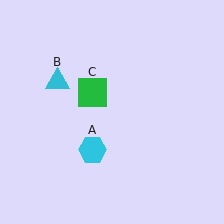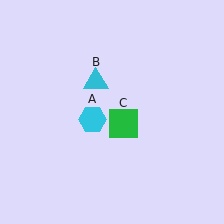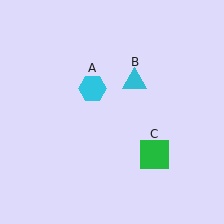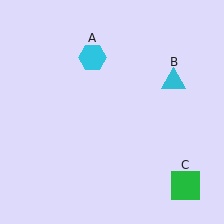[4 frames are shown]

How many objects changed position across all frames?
3 objects changed position: cyan hexagon (object A), cyan triangle (object B), green square (object C).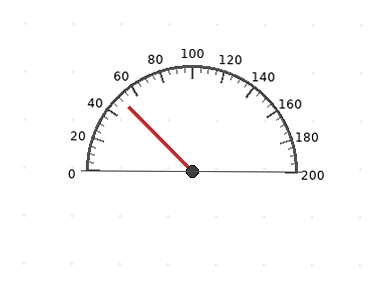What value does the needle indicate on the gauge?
The needle indicates approximately 50.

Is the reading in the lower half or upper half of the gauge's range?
The reading is in the lower half of the range (0 to 200).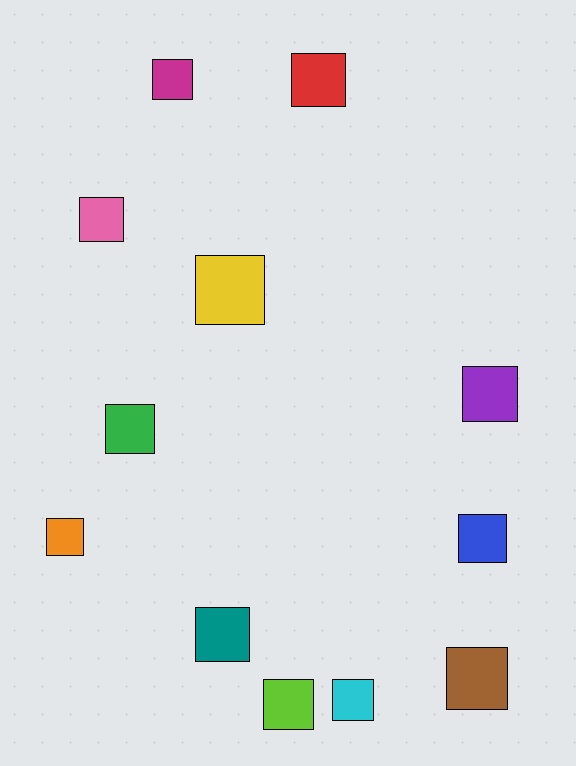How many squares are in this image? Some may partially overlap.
There are 12 squares.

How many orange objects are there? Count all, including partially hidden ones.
There is 1 orange object.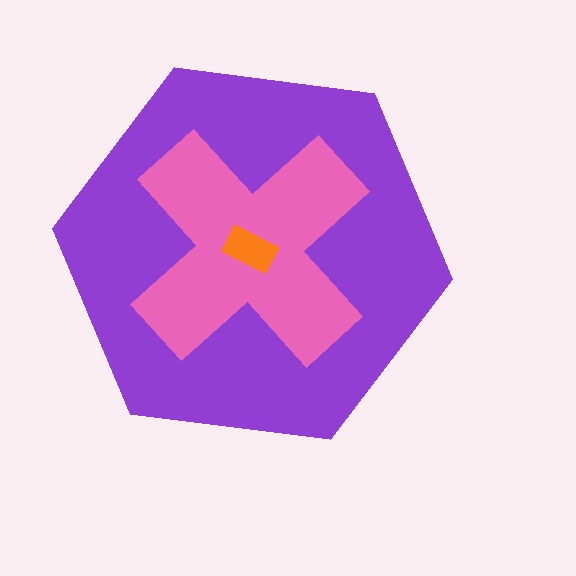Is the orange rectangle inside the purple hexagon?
Yes.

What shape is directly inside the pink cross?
The orange rectangle.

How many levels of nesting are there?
3.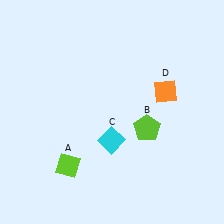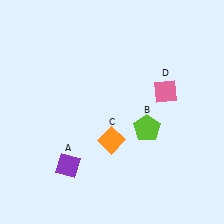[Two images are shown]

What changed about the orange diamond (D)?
In Image 1, D is orange. In Image 2, it changed to pink.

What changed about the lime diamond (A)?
In Image 1, A is lime. In Image 2, it changed to purple.